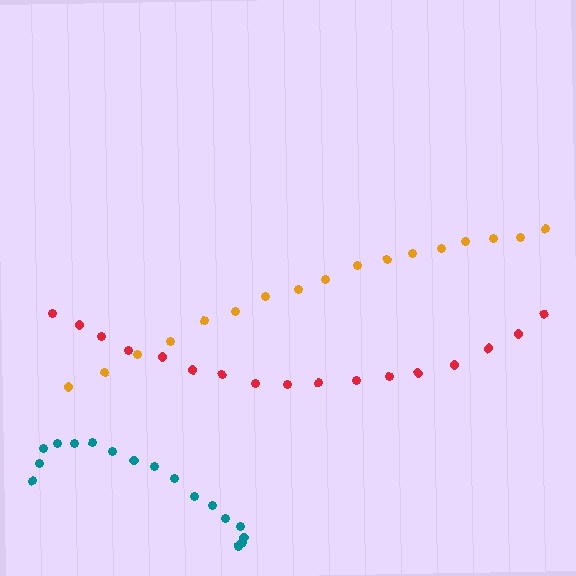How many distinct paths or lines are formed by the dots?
There are 3 distinct paths.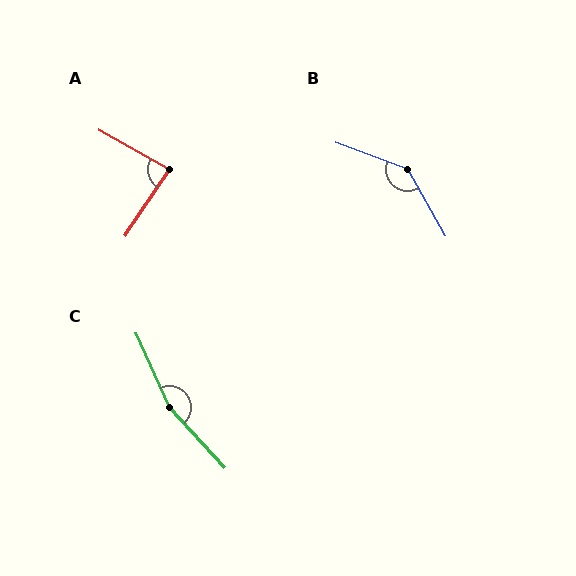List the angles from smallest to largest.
A (85°), B (140°), C (162°).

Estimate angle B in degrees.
Approximately 140 degrees.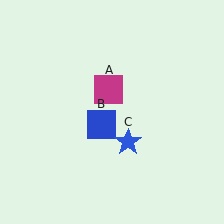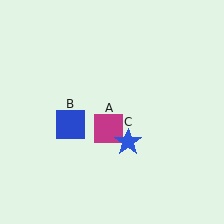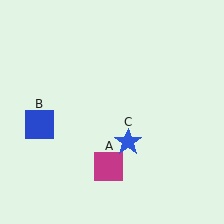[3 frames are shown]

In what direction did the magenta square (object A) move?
The magenta square (object A) moved down.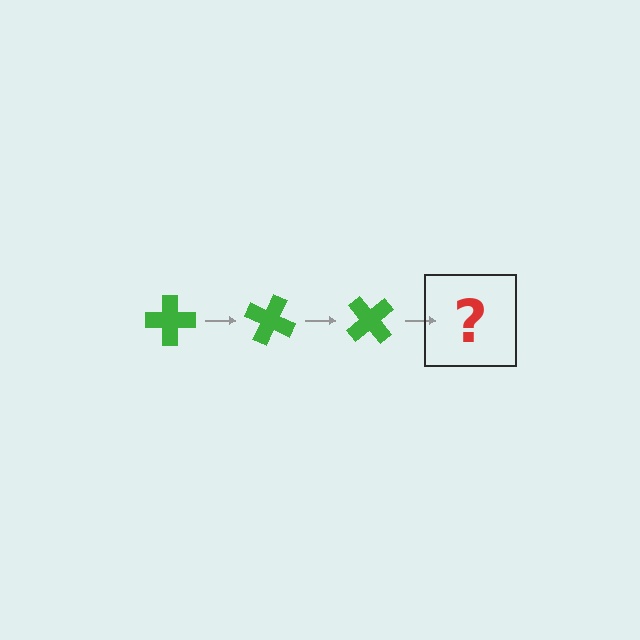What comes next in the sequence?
The next element should be a green cross rotated 75 degrees.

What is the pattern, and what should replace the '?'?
The pattern is that the cross rotates 25 degrees each step. The '?' should be a green cross rotated 75 degrees.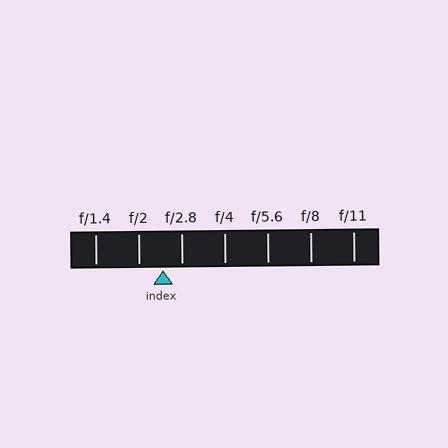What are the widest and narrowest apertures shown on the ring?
The widest aperture shown is f/1.4 and the narrowest is f/11.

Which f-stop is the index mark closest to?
The index mark is closest to f/2.8.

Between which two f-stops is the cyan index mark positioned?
The index mark is between f/2 and f/2.8.